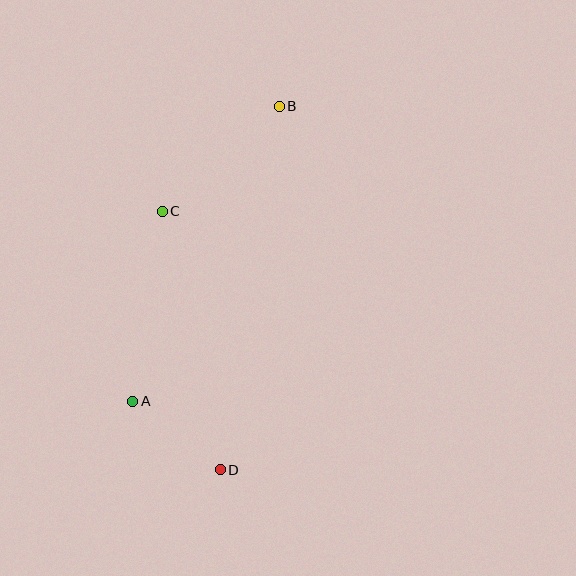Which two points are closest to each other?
Points A and D are closest to each other.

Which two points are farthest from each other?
Points B and D are farthest from each other.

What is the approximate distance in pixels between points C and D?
The distance between C and D is approximately 265 pixels.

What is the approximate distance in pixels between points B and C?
The distance between B and C is approximately 157 pixels.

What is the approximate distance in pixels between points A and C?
The distance between A and C is approximately 192 pixels.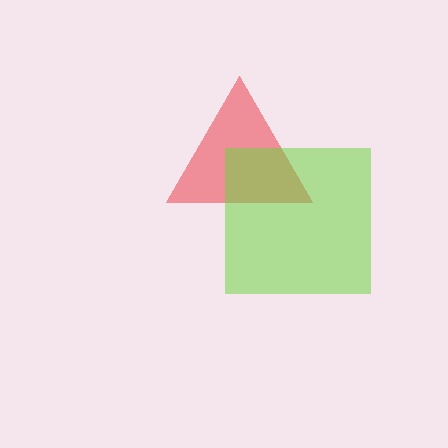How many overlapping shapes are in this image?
There are 2 overlapping shapes in the image.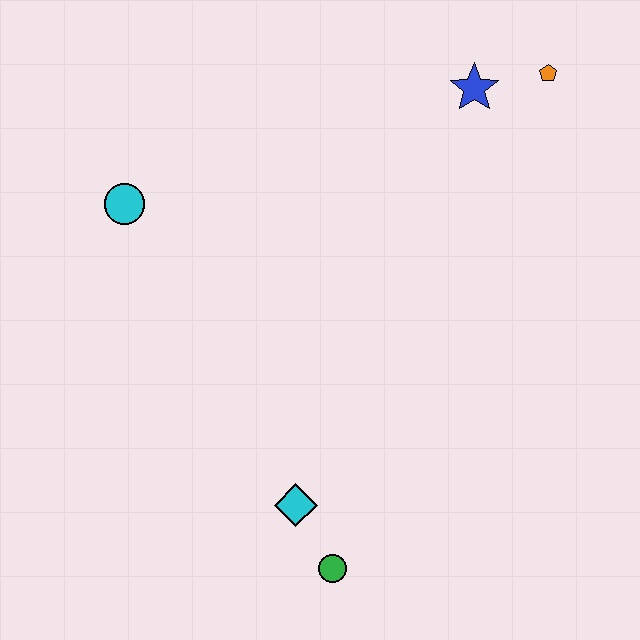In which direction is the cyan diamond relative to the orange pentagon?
The cyan diamond is below the orange pentagon.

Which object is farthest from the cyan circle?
The orange pentagon is farthest from the cyan circle.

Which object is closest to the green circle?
The cyan diamond is closest to the green circle.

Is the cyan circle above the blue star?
No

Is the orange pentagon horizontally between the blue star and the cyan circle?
No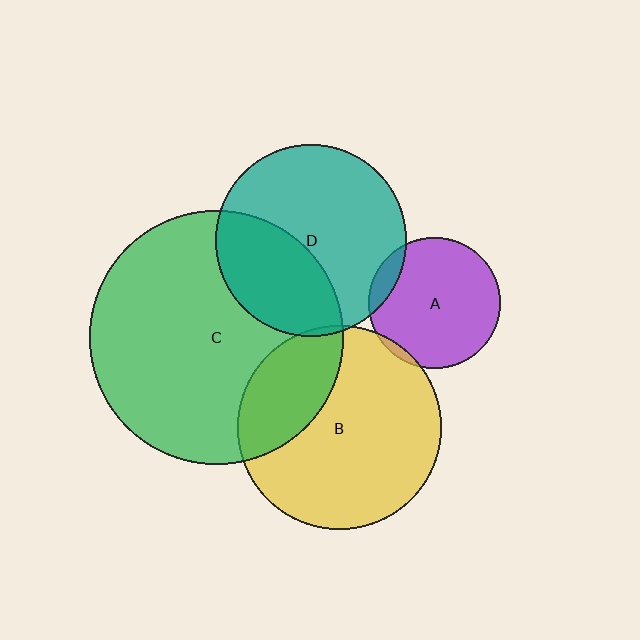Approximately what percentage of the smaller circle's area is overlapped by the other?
Approximately 5%.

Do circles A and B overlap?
Yes.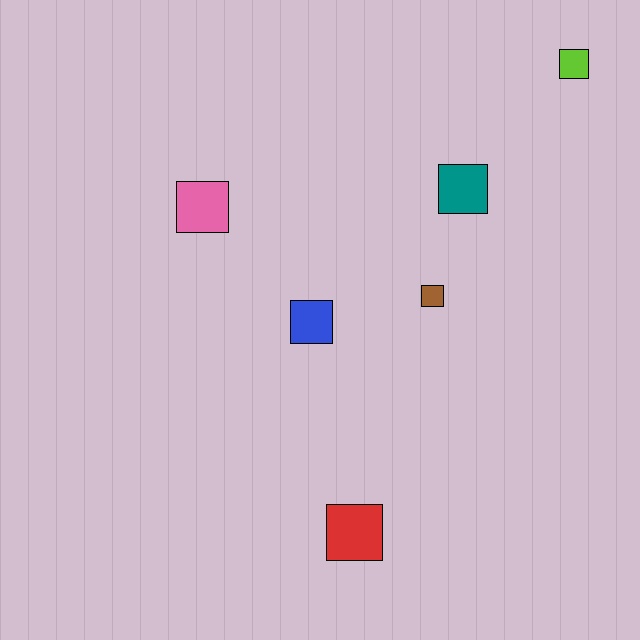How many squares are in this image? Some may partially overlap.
There are 6 squares.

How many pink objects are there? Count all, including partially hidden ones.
There is 1 pink object.